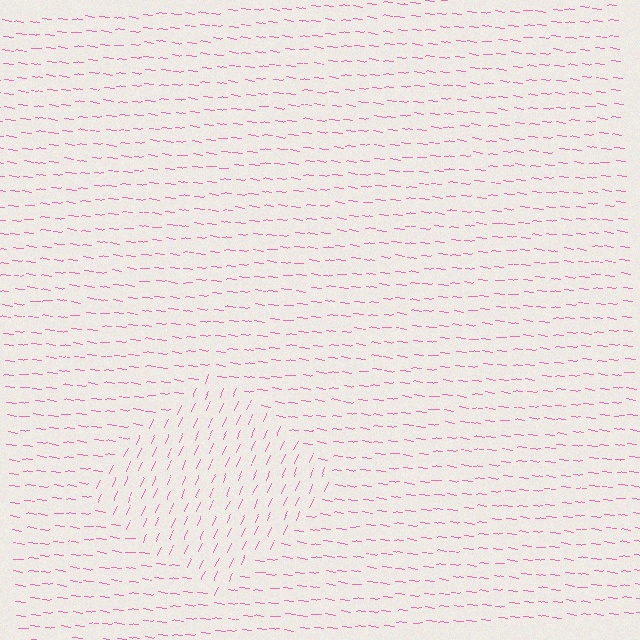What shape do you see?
I see a diamond.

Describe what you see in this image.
The image is filled with small pink line segments. A diamond region in the image has lines oriented differently from the surrounding lines, creating a visible texture boundary.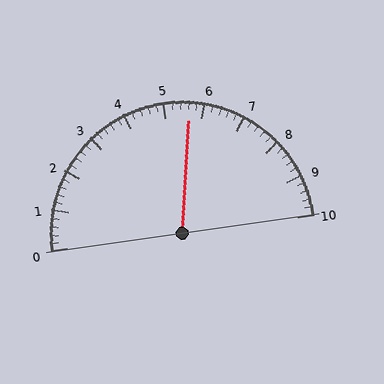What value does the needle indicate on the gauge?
The needle indicates approximately 5.6.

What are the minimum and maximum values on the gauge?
The gauge ranges from 0 to 10.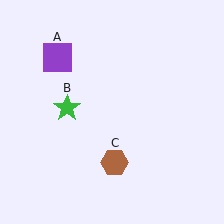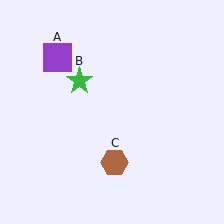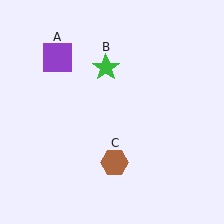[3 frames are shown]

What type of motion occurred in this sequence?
The green star (object B) rotated clockwise around the center of the scene.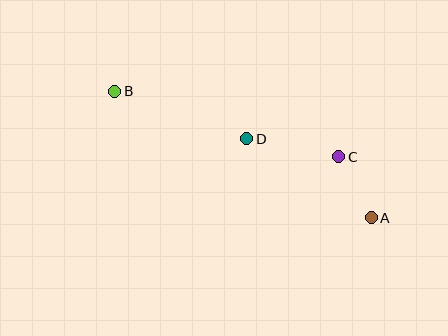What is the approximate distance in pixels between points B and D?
The distance between B and D is approximately 140 pixels.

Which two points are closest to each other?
Points A and C are closest to each other.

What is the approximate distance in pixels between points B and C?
The distance between B and C is approximately 233 pixels.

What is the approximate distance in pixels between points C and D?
The distance between C and D is approximately 94 pixels.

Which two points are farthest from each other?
Points A and B are farthest from each other.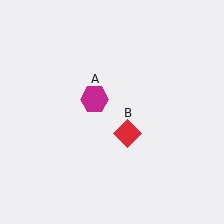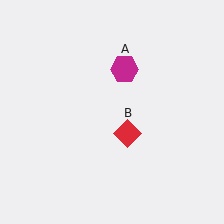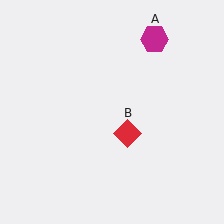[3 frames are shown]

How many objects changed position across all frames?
1 object changed position: magenta hexagon (object A).